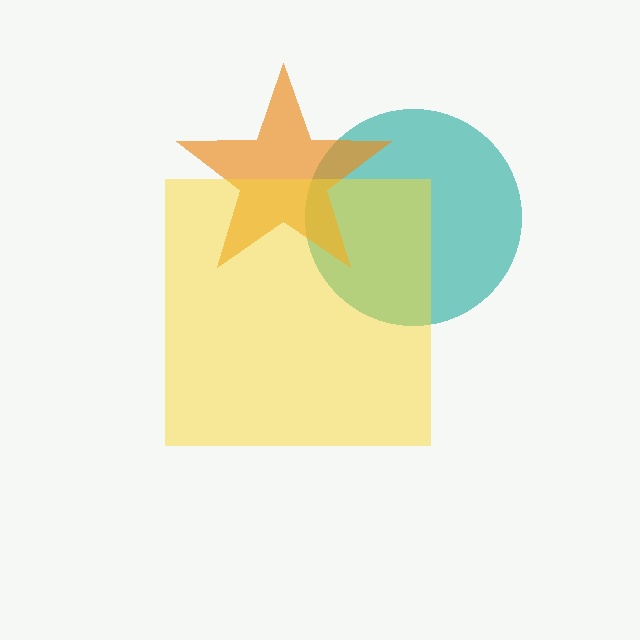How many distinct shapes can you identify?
There are 3 distinct shapes: a teal circle, an orange star, a yellow square.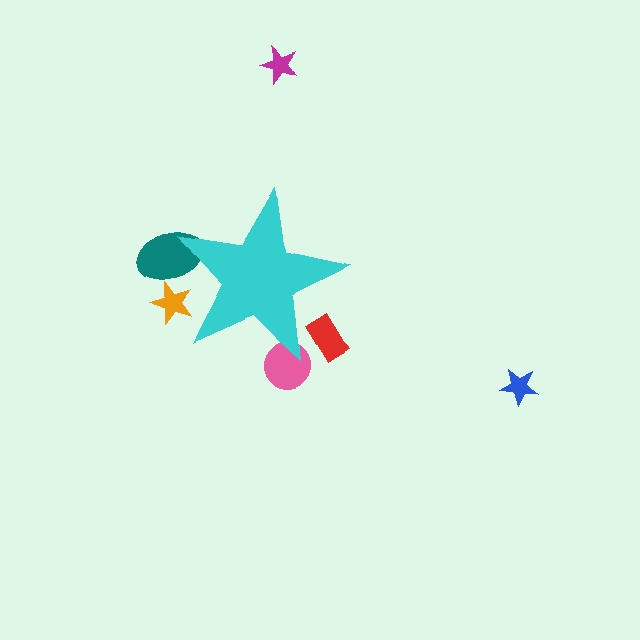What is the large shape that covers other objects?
A cyan star.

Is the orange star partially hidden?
Yes, the orange star is partially hidden behind the cyan star.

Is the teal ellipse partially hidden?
Yes, the teal ellipse is partially hidden behind the cyan star.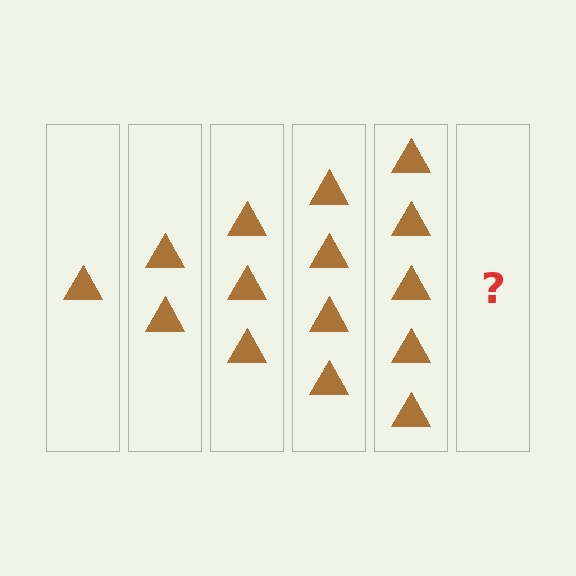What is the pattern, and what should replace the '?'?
The pattern is that each step adds one more triangle. The '?' should be 6 triangles.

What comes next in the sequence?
The next element should be 6 triangles.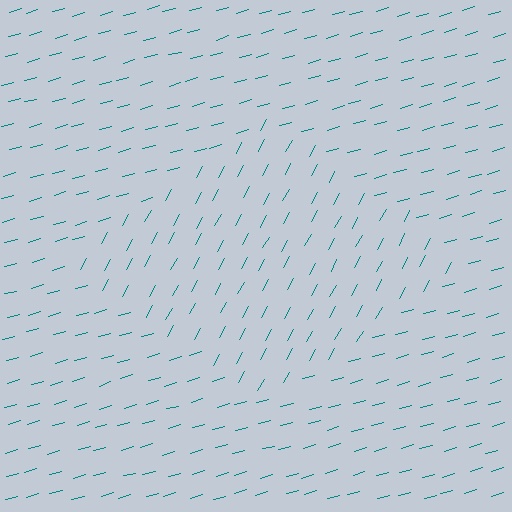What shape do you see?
I see a diamond.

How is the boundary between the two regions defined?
The boundary is defined purely by a change in line orientation (approximately 45 degrees difference). All lines are the same color and thickness.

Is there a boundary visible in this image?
Yes, there is a texture boundary formed by a change in line orientation.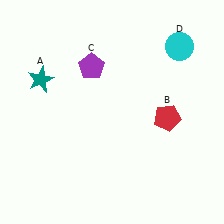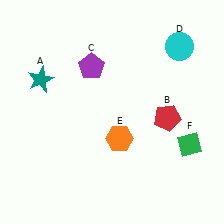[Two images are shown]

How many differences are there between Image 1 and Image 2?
There are 2 differences between the two images.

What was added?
An orange hexagon (E), a green diamond (F) were added in Image 2.